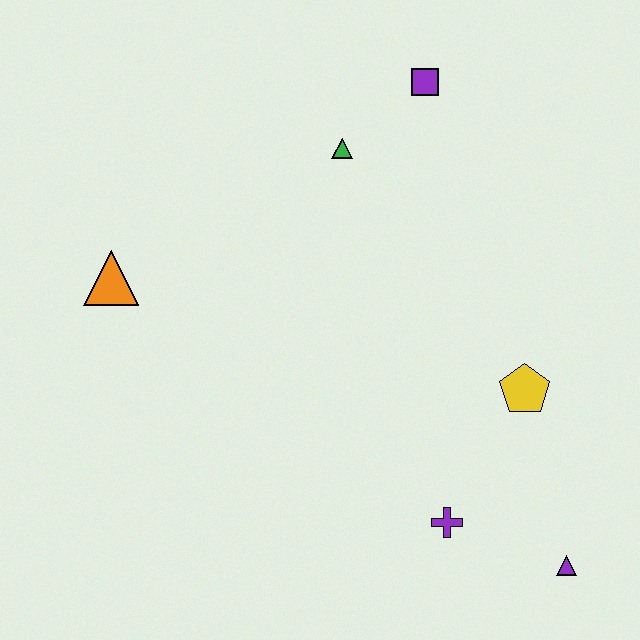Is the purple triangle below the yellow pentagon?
Yes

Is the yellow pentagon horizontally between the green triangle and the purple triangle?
Yes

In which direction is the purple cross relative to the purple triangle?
The purple cross is to the left of the purple triangle.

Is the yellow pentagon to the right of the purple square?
Yes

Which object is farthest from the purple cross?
The purple square is farthest from the purple cross.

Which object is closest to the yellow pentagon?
The purple cross is closest to the yellow pentagon.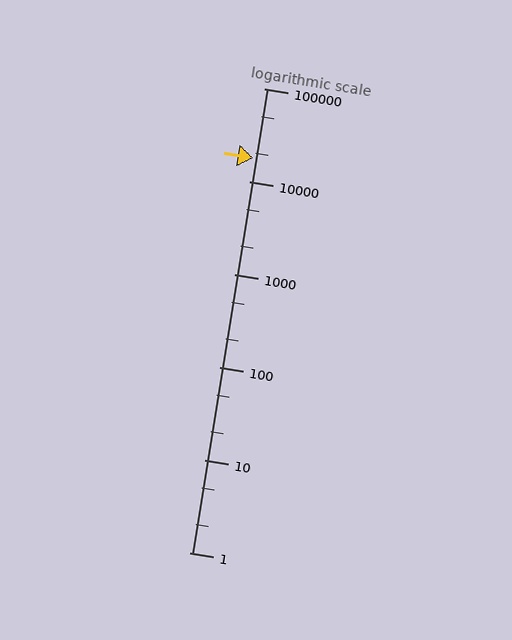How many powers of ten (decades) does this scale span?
The scale spans 5 decades, from 1 to 100000.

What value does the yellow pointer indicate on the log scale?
The pointer indicates approximately 18000.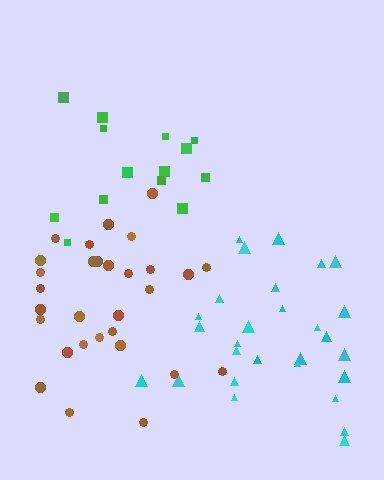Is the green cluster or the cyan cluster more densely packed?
Green.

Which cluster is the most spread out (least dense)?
Cyan.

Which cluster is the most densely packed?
Brown.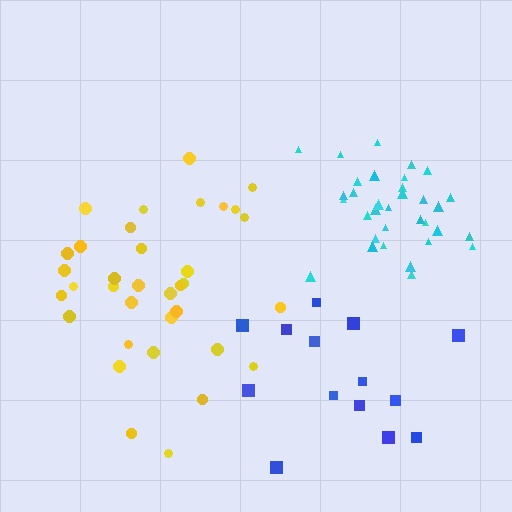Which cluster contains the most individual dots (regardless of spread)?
Yellow (35).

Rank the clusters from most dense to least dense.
cyan, yellow, blue.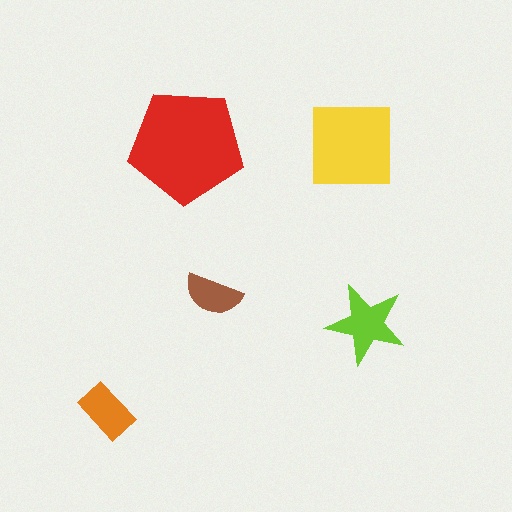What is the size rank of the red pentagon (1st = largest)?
1st.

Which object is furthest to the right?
The lime star is rightmost.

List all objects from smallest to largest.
The brown semicircle, the orange rectangle, the lime star, the yellow square, the red pentagon.